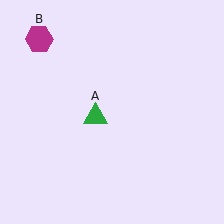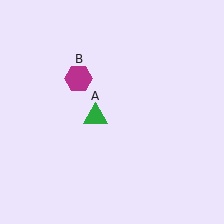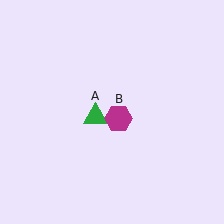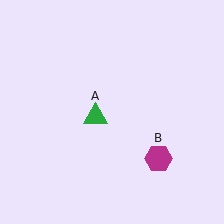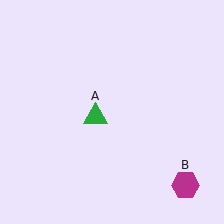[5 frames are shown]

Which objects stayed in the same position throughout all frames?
Green triangle (object A) remained stationary.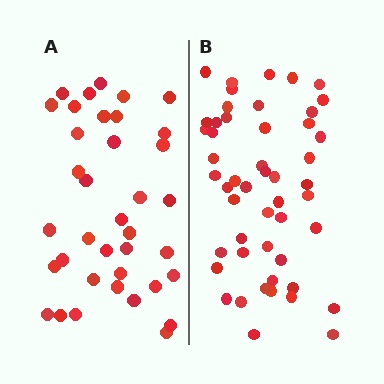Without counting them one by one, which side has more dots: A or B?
Region B (the right region) has more dots.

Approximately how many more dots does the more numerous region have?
Region B has approximately 15 more dots than region A.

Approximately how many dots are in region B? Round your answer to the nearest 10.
About 50 dots.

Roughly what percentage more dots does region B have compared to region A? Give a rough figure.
About 35% more.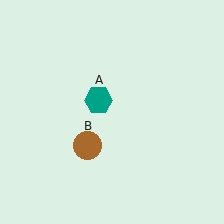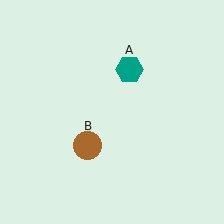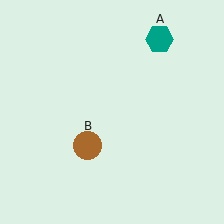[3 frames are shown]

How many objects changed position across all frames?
1 object changed position: teal hexagon (object A).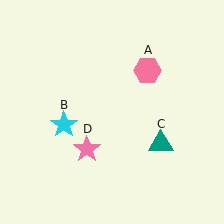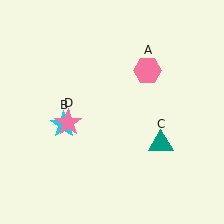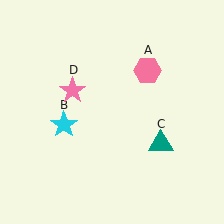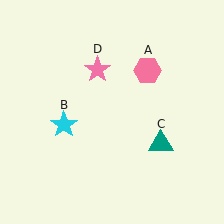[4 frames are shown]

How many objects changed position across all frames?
1 object changed position: pink star (object D).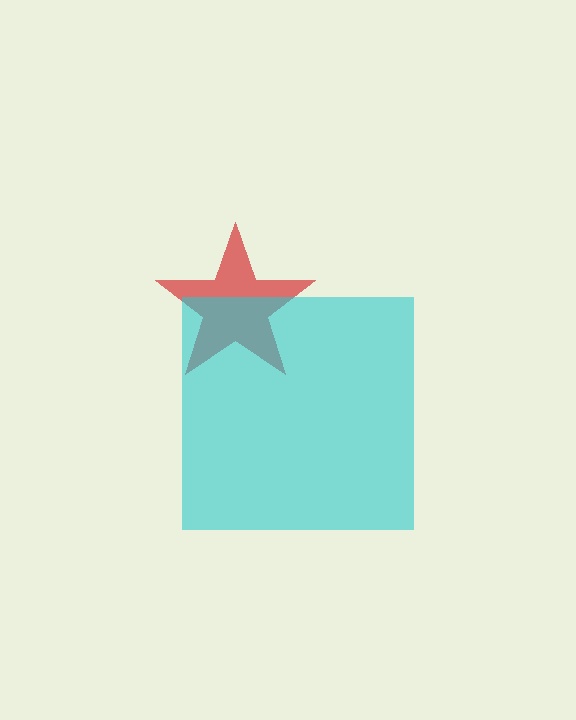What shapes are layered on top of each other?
The layered shapes are: a red star, a cyan square.